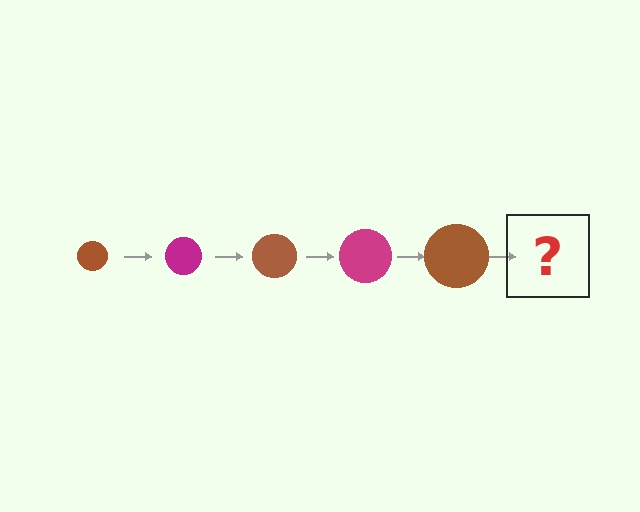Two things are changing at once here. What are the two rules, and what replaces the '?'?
The two rules are that the circle grows larger each step and the color cycles through brown and magenta. The '?' should be a magenta circle, larger than the previous one.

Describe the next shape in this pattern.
It should be a magenta circle, larger than the previous one.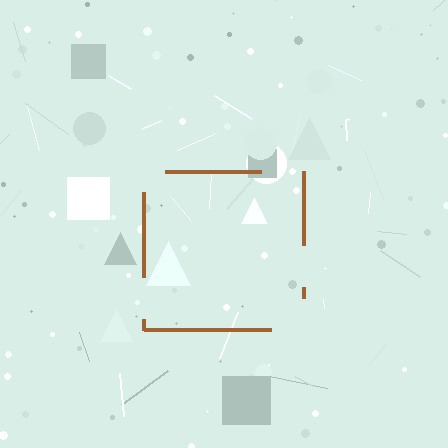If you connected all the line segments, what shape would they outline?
They would outline a square.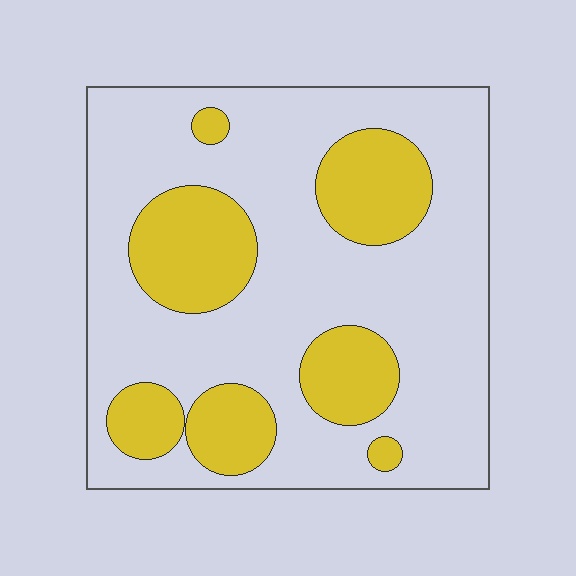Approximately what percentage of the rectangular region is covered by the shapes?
Approximately 30%.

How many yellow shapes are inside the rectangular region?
7.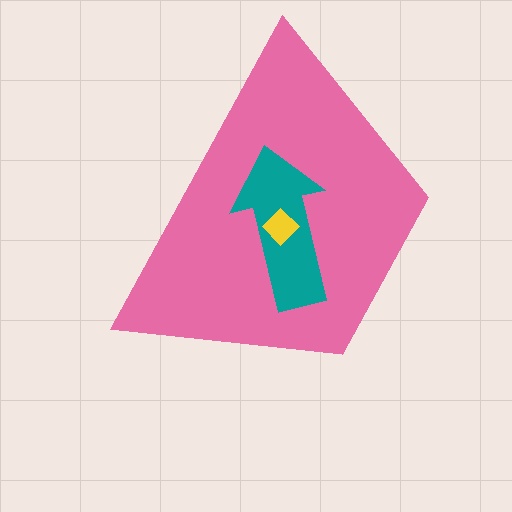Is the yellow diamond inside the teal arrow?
Yes.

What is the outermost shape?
The pink trapezoid.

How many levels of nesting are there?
3.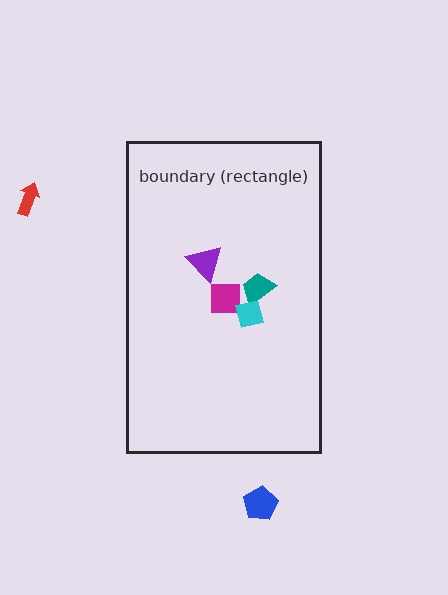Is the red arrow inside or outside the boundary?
Outside.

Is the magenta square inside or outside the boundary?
Inside.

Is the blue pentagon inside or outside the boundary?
Outside.